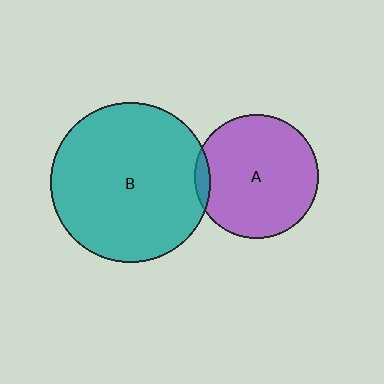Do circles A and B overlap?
Yes.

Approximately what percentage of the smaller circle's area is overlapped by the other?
Approximately 5%.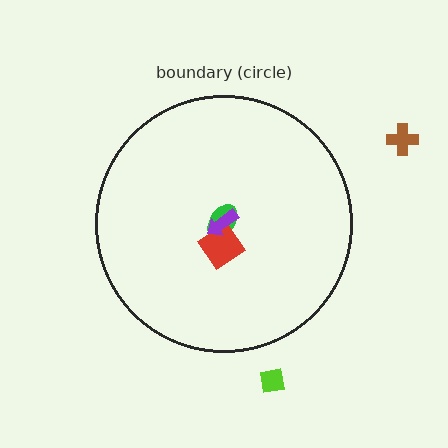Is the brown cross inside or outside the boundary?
Outside.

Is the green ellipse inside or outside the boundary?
Inside.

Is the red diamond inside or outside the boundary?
Inside.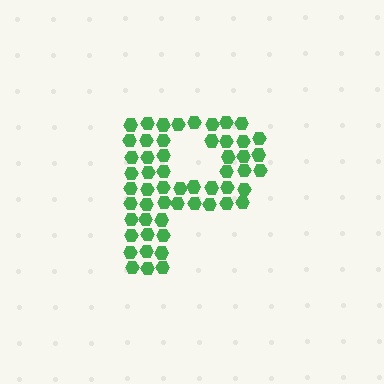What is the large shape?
The large shape is the letter P.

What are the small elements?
The small elements are hexagons.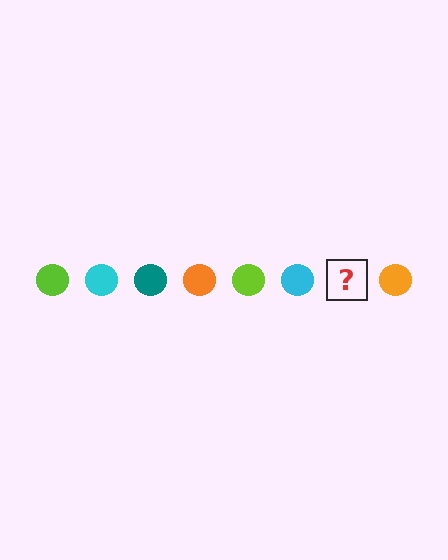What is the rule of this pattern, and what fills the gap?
The rule is that the pattern cycles through lime, cyan, teal, orange circles. The gap should be filled with a teal circle.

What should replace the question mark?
The question mark should be replaced with a teal circle.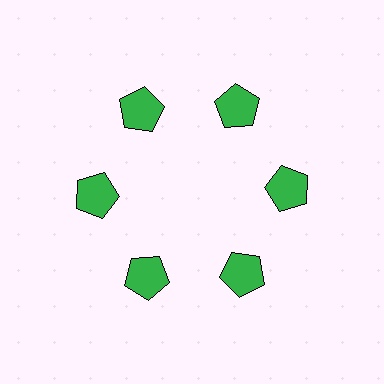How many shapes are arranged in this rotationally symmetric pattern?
There are 6 shapes, arranged in 6 groups of 1.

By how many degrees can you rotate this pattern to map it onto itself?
The pattern maps onto itself every 60 degrees of rotation.